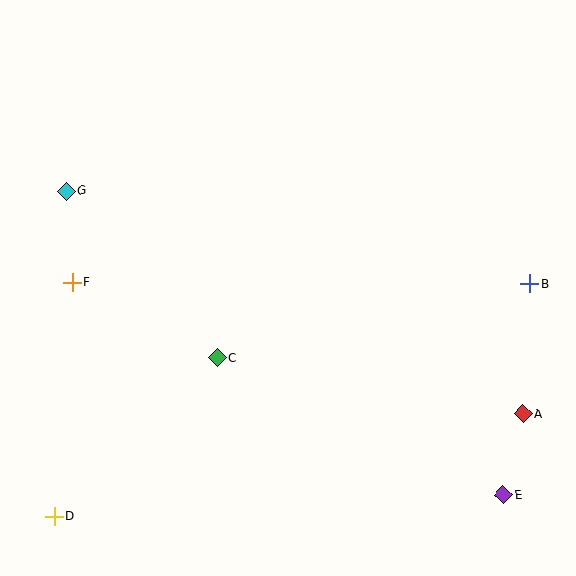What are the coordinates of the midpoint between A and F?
The midpoint between A and F is at (297, 348).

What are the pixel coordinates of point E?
Point E is at (503, 495).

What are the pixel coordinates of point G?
Point G is at (66, 191).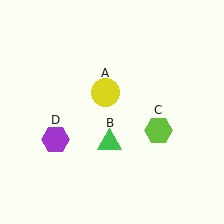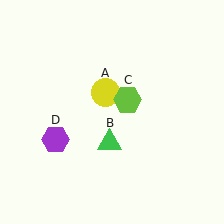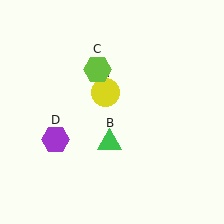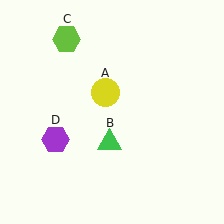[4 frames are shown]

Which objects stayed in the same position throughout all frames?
Yellow circle (object A) and green triangle (object B) and purple hexagon (object D) remained stationary.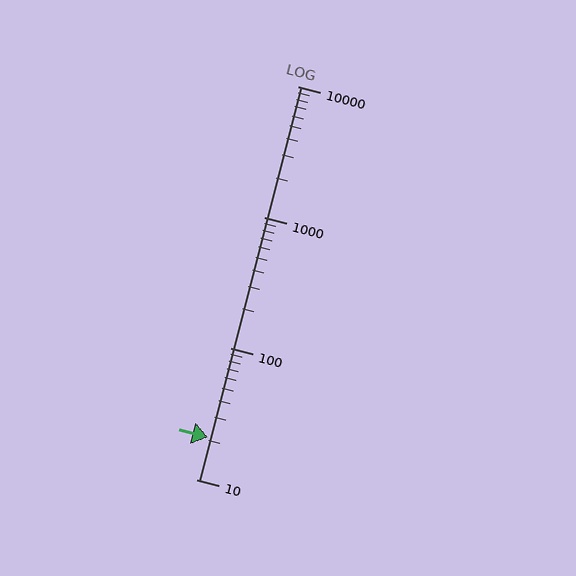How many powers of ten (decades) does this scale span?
The scale spans 3 decades, from 10 to 10000.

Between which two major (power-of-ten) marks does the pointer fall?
The pointer is between 10 and 100.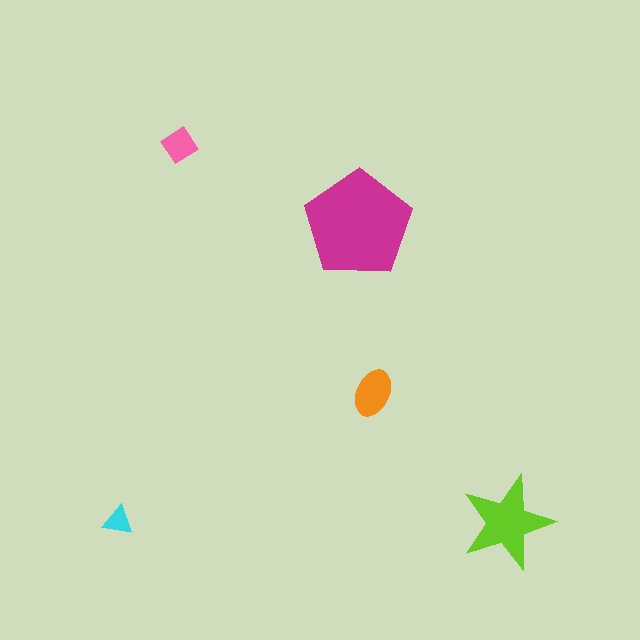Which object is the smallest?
The cyan triangle.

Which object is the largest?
The magenta pentagon.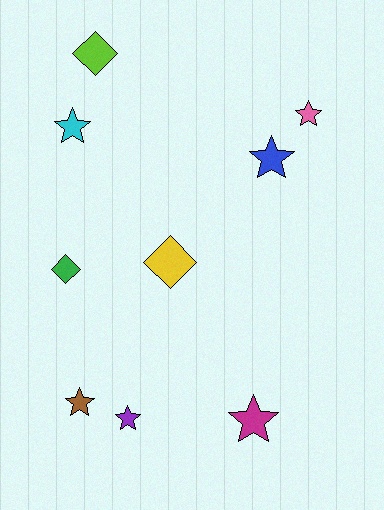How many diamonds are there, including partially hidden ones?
There are 3 diamonds.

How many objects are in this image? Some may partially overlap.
There are 9 objects.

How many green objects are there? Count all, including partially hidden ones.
There is 1 green object.